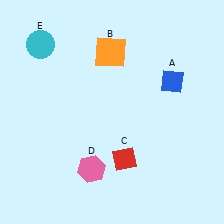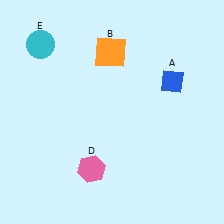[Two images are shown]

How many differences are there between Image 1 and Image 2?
There is 1 difference between the two images.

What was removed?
The red diamond (C) was removed in Image 2.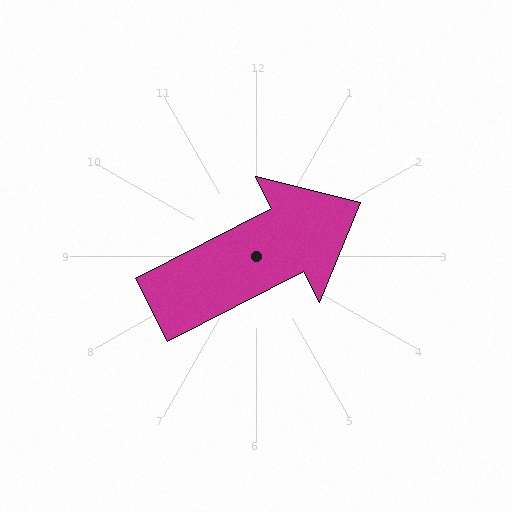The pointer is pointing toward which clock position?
Roughly 2 o'clock.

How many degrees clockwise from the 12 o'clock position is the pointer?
Approximately 63 degrees.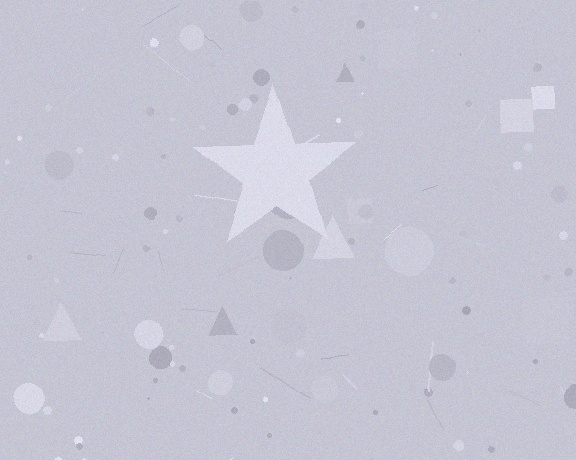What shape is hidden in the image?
A star is hidden in the image.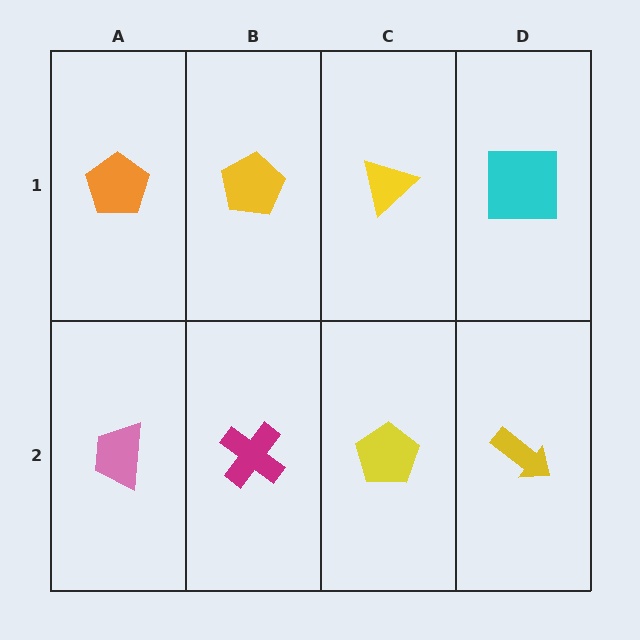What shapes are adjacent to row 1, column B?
A magenta cross (row 2, column B), an orange pentagon (row 1, column A), a yellow triangle (row 1, column C).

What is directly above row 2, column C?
A yellow triangle.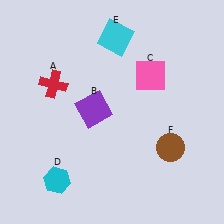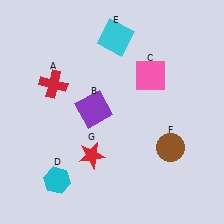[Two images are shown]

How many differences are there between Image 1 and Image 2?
There is 1 difference between the two images.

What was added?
A red star (G) was added in Image 2.